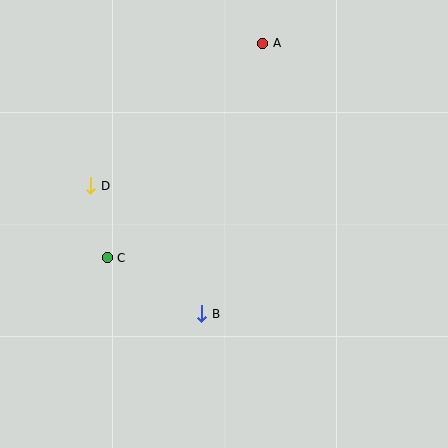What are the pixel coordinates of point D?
Point D is at (91, 186).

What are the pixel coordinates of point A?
Point A is at (263, 43).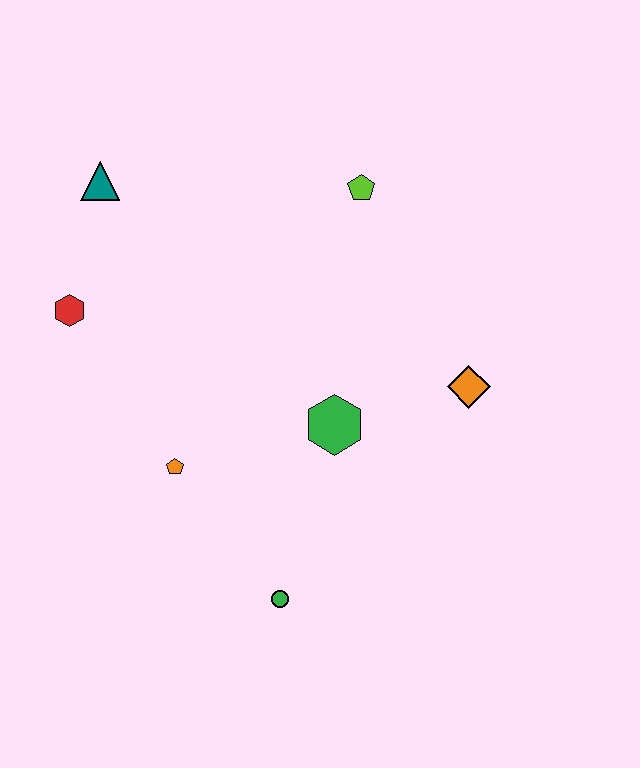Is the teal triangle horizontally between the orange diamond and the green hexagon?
No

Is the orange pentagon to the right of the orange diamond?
No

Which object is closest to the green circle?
The orange pentagon is closest to the green circle.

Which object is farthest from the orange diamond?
The teal triangle is farthest from the orange diamond.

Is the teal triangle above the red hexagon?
Yes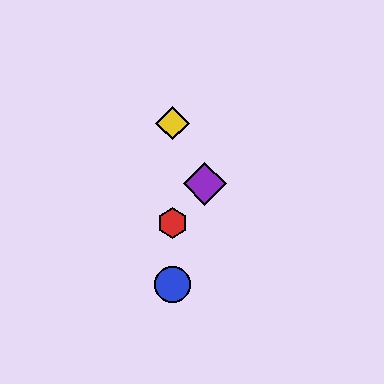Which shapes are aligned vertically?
The red hexagon, the blue circle, the green circle, the yellow diamond are aligned vertically.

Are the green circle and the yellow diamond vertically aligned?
Yes, both are at x≈172.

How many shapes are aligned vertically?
4 shapes (the red hexagon, the blue circle, the green circle, the yellow diamond) are aligned vertically.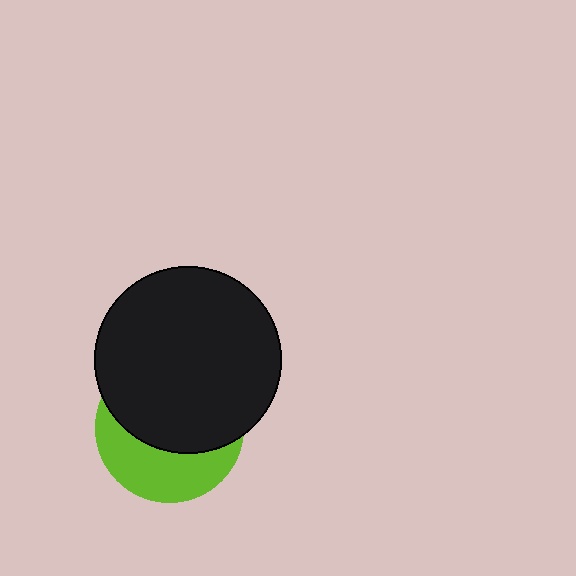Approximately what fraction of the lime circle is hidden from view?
Roughly 61% of the lime circle is hidden behind the black circle.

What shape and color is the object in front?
The object in front is a black circle.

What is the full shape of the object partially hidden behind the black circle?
The partially hidden object is a lime circle.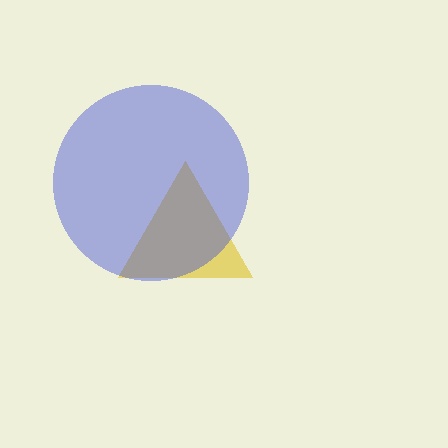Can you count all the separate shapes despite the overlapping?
Yes, there are 2 separate shapes.